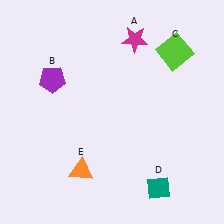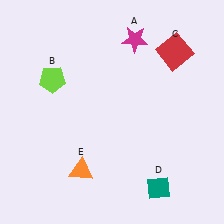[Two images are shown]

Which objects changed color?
B changed from purple to lime. C changed from lime to red.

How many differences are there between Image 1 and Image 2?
There are 2 differences between the two images.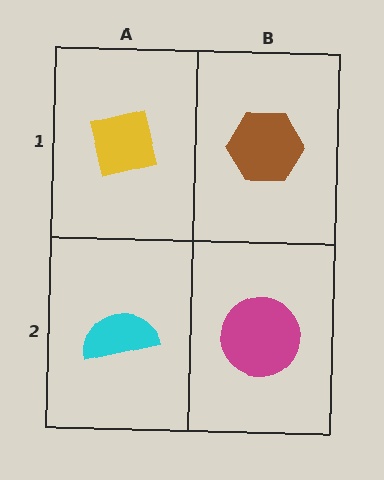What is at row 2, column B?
A magenta circle.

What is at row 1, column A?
A yellow square.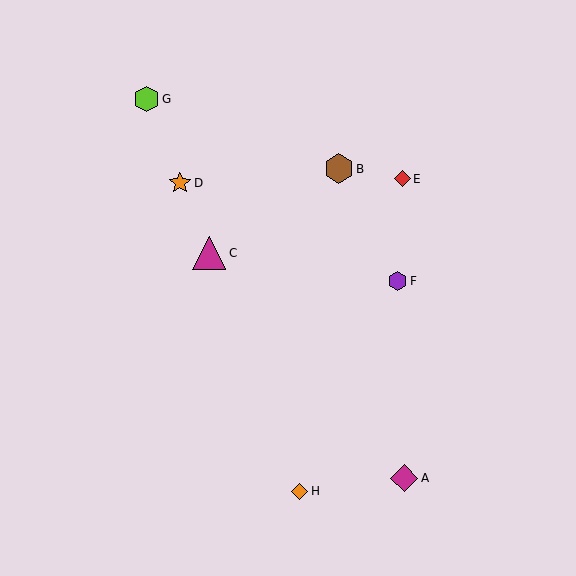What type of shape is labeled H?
Shape H is an orange diamond.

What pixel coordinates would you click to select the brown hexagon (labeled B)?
Click at (339, 169) to select the brown hexagon B.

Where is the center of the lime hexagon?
The center of the lime hexagon is at (147, 99).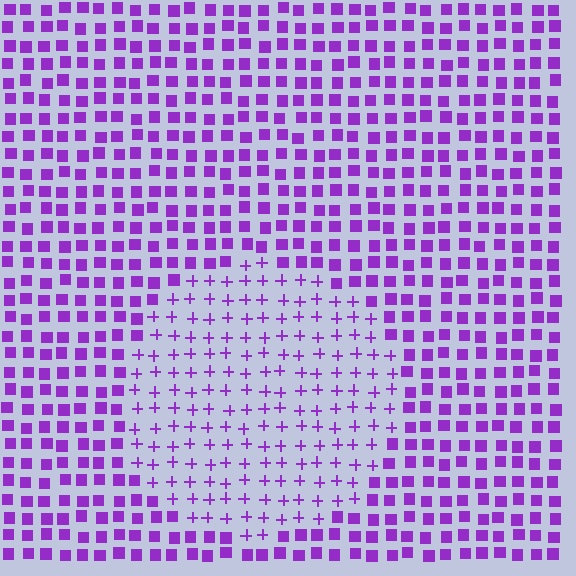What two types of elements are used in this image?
The image uses plus signs inside the circle region and squares outside it.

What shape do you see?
I see a circle.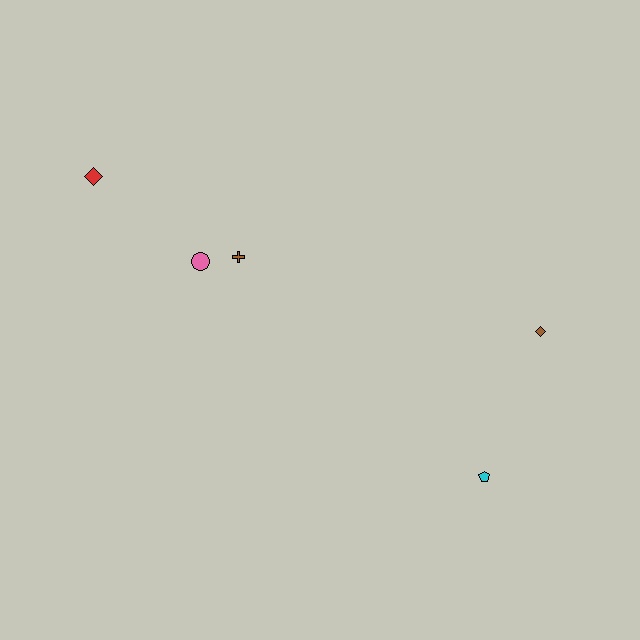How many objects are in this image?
There are 5 objects.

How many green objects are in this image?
There are no green objects.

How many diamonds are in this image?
There are 2 diamonds.